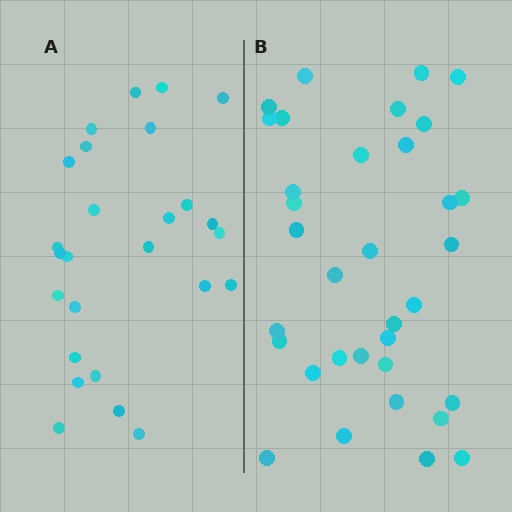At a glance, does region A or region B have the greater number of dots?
Region B (the right region) has more dots.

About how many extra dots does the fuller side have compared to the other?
Region B has roughly 8 or so more dots than region A.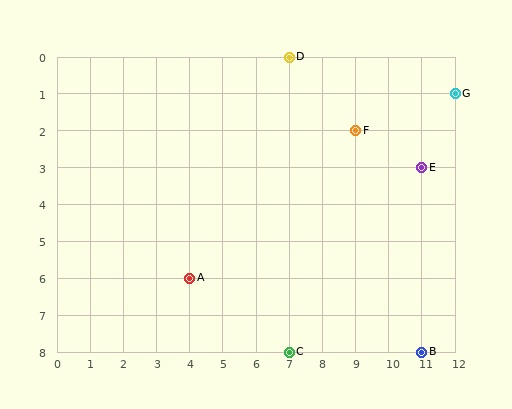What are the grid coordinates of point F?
Point F is at grid coordinates (9, 2).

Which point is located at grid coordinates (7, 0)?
Point D is at (7, 0).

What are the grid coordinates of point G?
Point G is at grid coordinates (12, 1).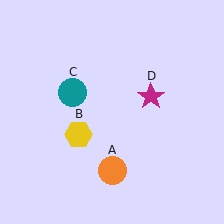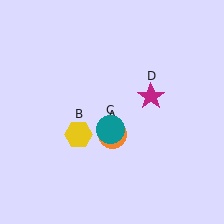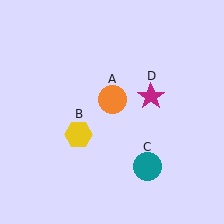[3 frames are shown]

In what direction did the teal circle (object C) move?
The teal circle (object C) moved down and to the right.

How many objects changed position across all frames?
2 objects changed position: orange circle (object A), teal circle (object C).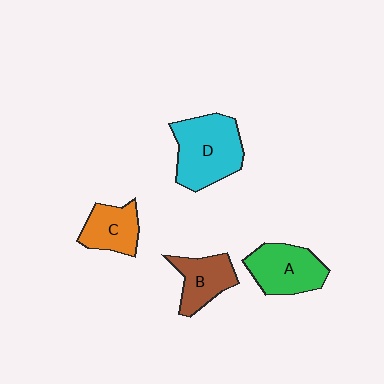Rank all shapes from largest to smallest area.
From largest to smallest: D (cyan), A (green), B (brown), C (orange).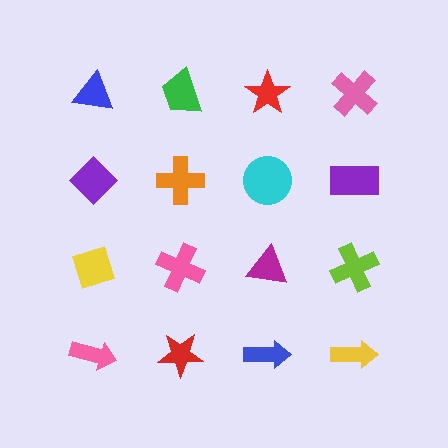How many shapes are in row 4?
4 shapes.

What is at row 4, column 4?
A yellow arrow.